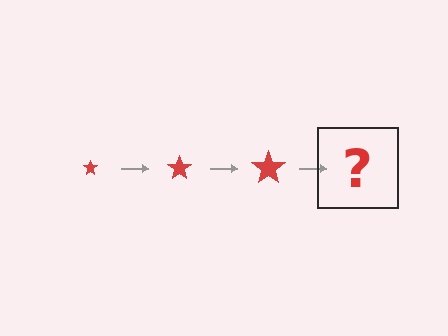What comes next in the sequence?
The next element should be a red star, larger than the previous one.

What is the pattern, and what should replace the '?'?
The pattern is that the star gets progressively larger each step. The '?' should be a red star, larger than the previous one.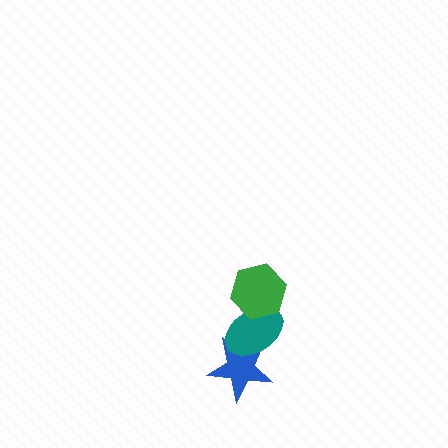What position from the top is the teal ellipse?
The teal ellipse is 2nd from the top.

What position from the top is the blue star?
The blue star is 3rd from the top.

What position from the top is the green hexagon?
The green hexagon is 1st from the top.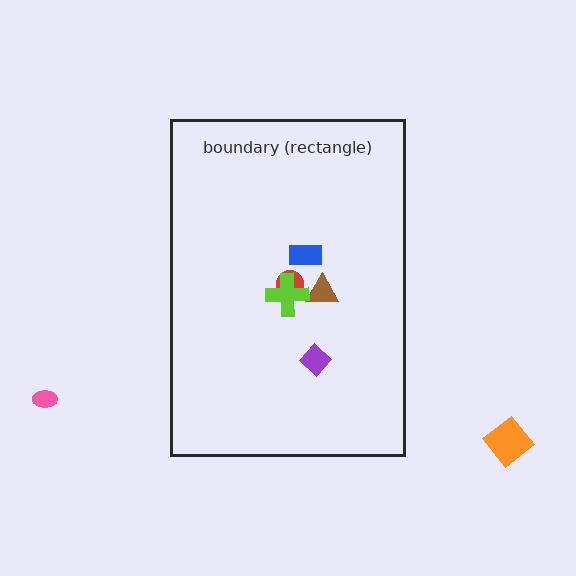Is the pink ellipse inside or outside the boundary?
Outside.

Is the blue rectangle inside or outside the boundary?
Inside.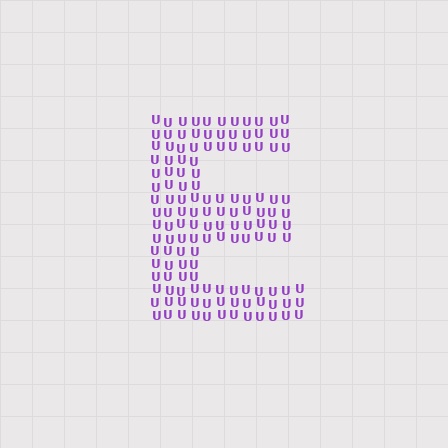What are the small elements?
The small elements are letter U's.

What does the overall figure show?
The overall figure shows the letter E.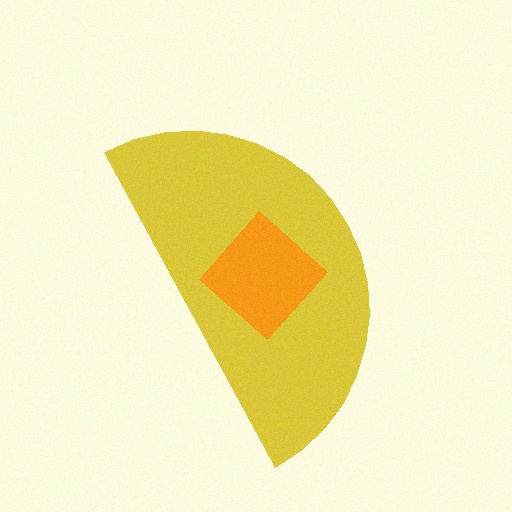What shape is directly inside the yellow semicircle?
The orange diamond.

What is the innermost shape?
The orange diamond.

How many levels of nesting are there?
2.